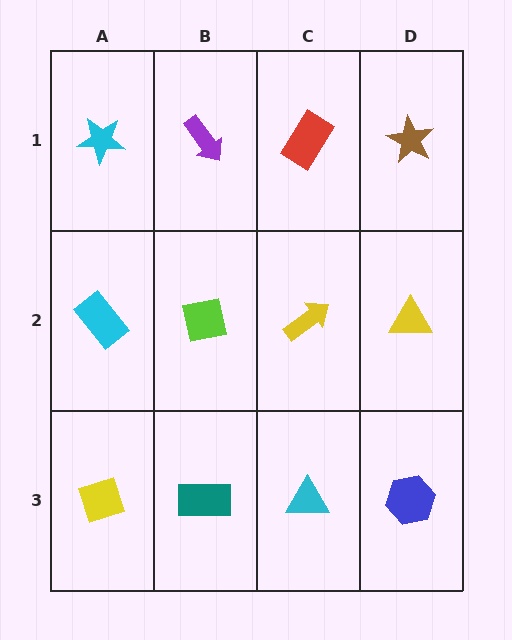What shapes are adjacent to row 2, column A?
A cyan star (row 1, column A), a yellow diamond (row 3, column A), a lime square (row 2, column B).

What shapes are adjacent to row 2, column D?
A brown star (row 1, column D), a blue hexagon (row 3, column D), a yellow arrow (row 2, column C).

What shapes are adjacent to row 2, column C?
A red rectangle (row 1, column C), a cyan triangle (row 3, column C), a lime square (row 2, column B), a yellow triangle (row 2, column D).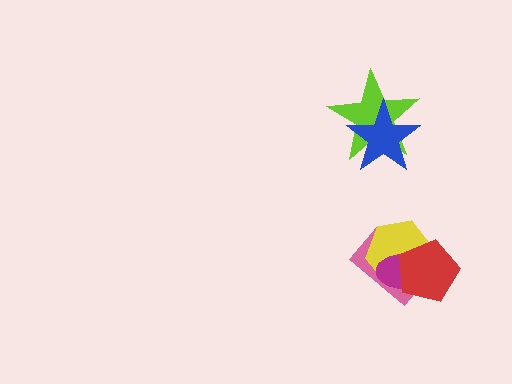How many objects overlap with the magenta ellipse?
3 objects overlap with the magenta ellipse.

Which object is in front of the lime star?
The blue star is in front of the lime star.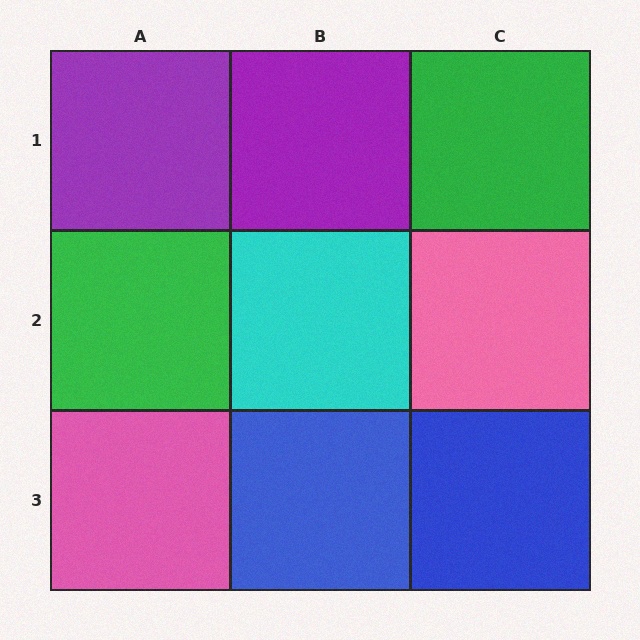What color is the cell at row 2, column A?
Green.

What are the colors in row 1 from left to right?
Purple, purple, green.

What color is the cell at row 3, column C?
Blue.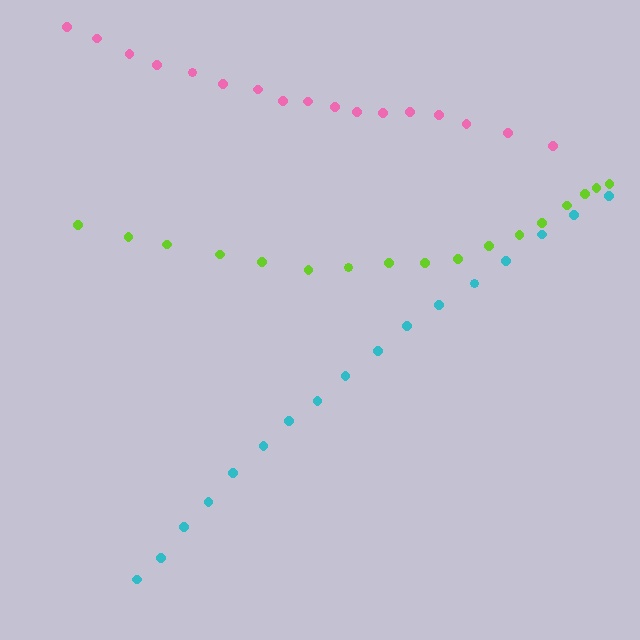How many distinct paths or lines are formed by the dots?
There are 3 distinct paths.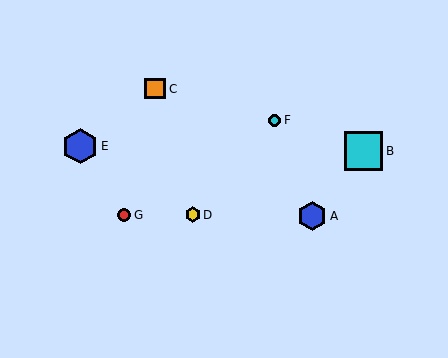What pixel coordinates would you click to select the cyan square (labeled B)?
Click at (364, 151) to select the cyan square B.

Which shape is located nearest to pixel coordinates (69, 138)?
The blue hexagon (labeled E) at (80, 146) is nearest to that location.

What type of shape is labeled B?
Shape B is a cyan square.